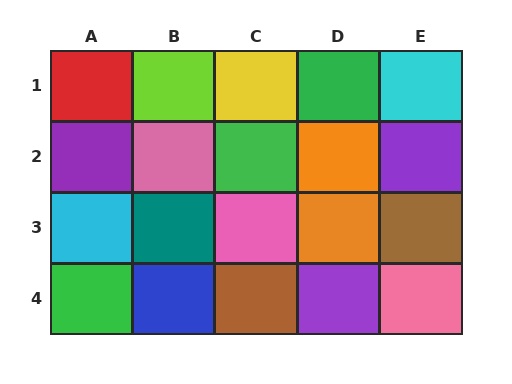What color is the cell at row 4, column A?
Green.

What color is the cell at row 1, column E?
Cyan.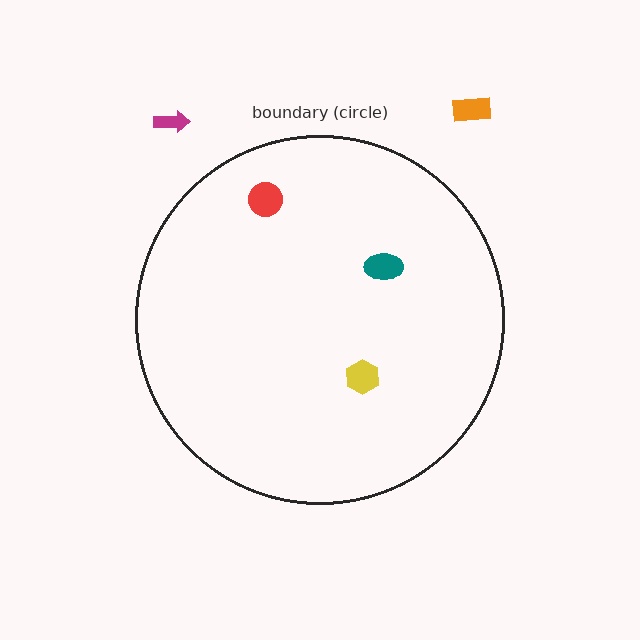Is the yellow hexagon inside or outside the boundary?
Inside.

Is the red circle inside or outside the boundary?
Inside.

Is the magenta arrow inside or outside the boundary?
Outside.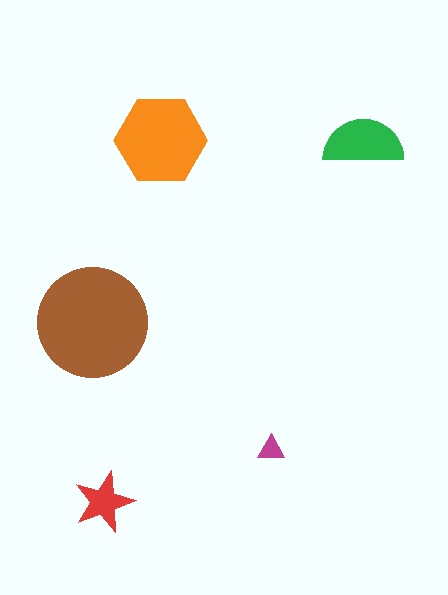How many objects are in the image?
There are 5 objects in the image.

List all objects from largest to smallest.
The brown circle, the orange hexagon, the green semicircle, the red star, the magenta triangle.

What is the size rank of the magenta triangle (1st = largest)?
5th.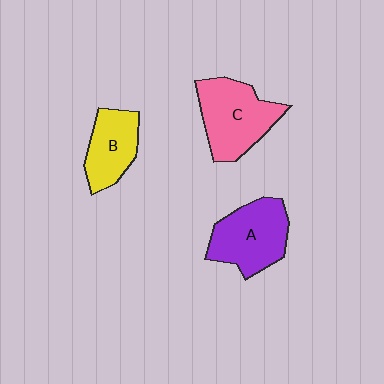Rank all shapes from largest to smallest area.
From largest to smallest: C (pink), A (purple), B (yellow).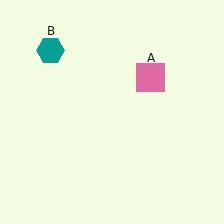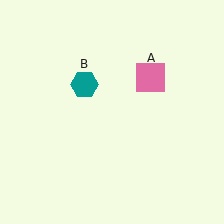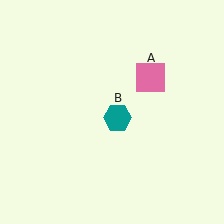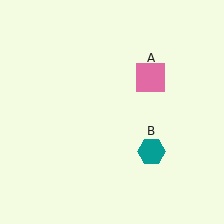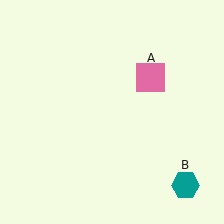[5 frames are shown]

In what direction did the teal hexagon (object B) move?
The teal hexagon (object B) moved down and to the right.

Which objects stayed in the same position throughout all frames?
Pink square (object A) remained stationary.